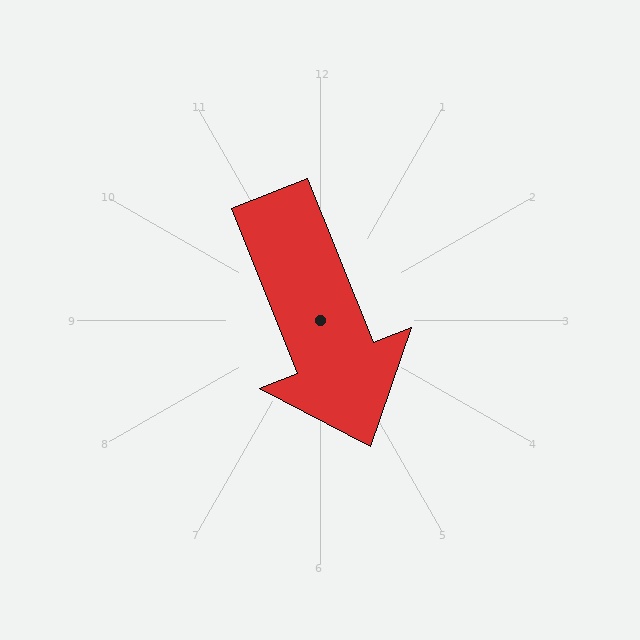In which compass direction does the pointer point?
South.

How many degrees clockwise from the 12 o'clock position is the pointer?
Approximately 158 degrees.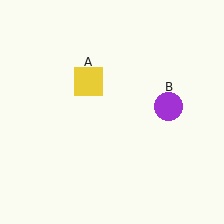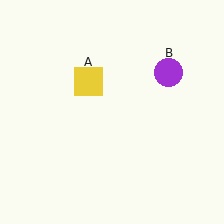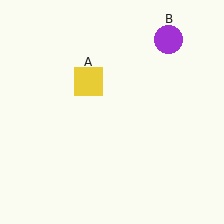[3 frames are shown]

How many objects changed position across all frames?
1 object changed position: purple circle (object B).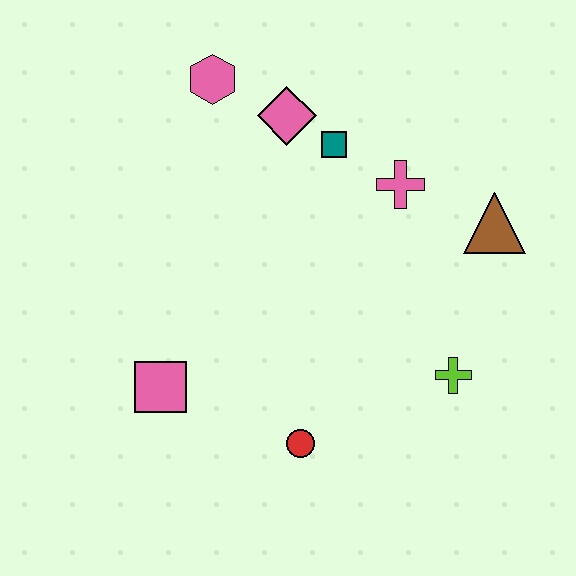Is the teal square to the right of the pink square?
Yes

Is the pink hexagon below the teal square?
No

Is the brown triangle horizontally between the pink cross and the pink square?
No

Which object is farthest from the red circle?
The pink hexagon is farthest from the red circle.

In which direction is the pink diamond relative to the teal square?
The pink diamond is to the left of the teal square.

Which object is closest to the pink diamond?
The teal square is closest to the pink diamond.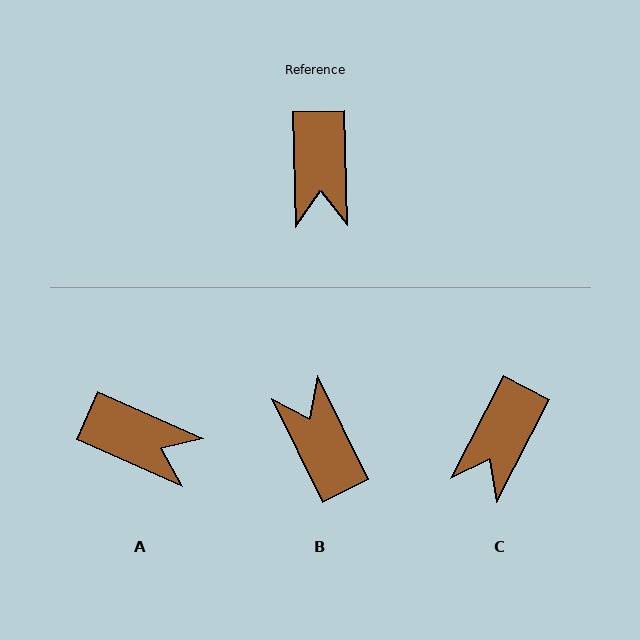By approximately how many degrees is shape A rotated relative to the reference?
Approximately 64 degrees counter-clockwise.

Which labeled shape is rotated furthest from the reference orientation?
B, about 156 degrees away.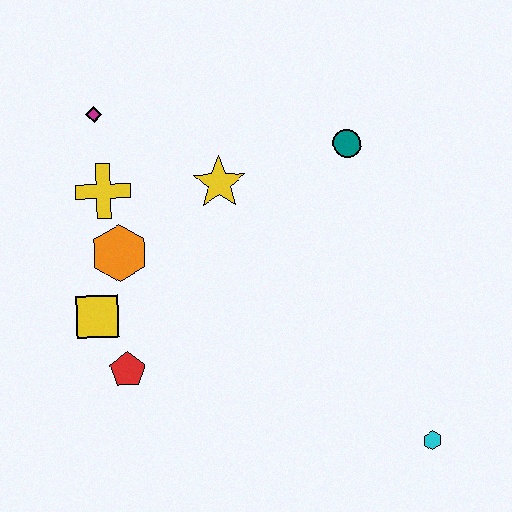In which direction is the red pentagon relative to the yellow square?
The red pentagon is below the yellow square.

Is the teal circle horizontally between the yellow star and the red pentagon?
No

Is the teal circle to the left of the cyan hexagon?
Yes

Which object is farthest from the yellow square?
The cyan hexagon is farthest from the yellow square.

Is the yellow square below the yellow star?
Yes